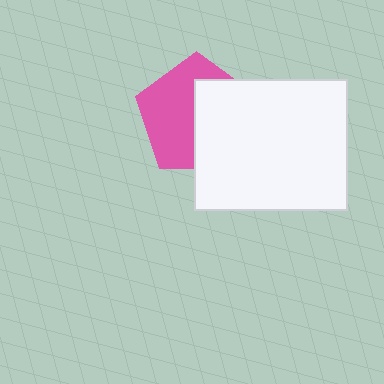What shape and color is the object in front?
The object in front is a white rectangle.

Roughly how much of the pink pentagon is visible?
About half of it is visible (roughly 52%).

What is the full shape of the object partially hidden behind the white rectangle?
The partially hidden object is a pink pentagon.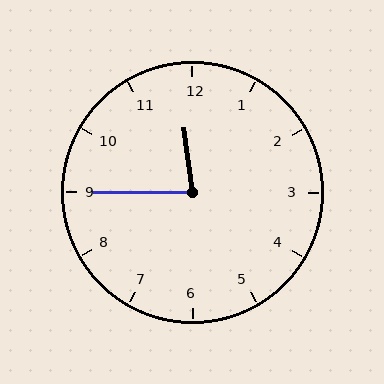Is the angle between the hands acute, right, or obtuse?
It is acute.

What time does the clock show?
11:45.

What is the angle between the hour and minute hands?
Approximately 82 degrees.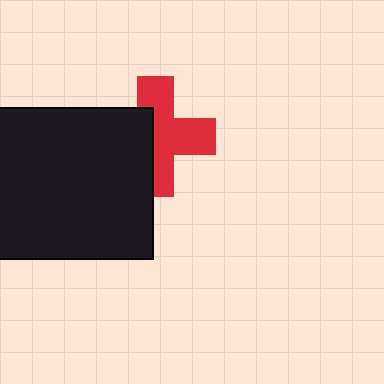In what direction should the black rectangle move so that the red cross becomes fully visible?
The black rectangle should move left. That is the shortest direction to clear the overlap and leave the red cross fully visible.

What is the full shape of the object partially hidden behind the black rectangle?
The partially hidden object is a red cross.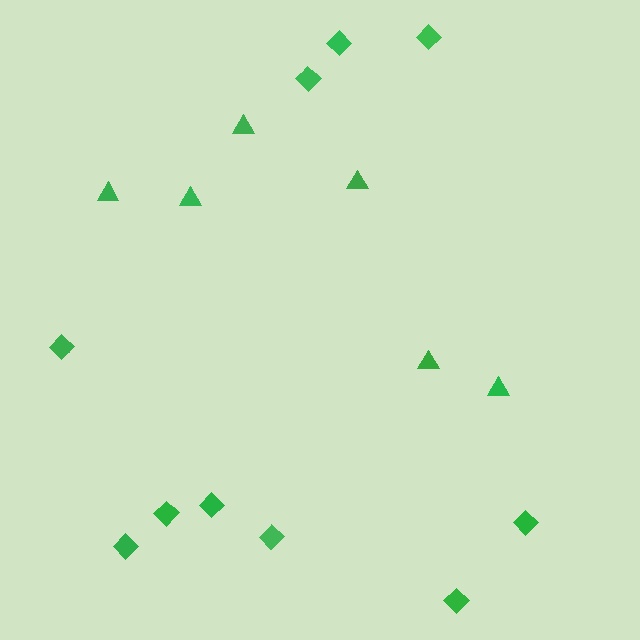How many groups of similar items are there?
There are 2 groups: one group of diamonds (10) and one group of triangles (6).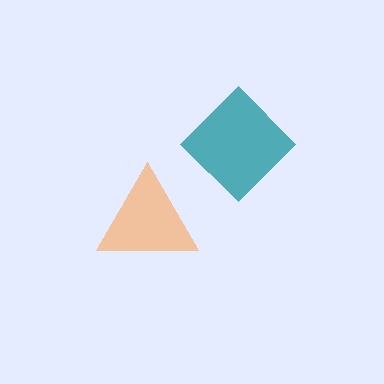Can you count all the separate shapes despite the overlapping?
Yes, there are 2 separate shapes.